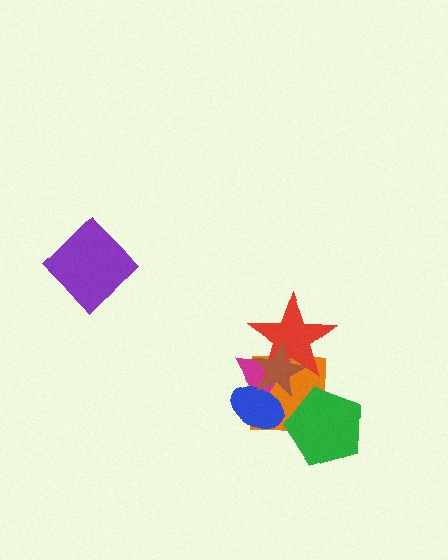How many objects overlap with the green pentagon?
1 object overlaps with the green pentagon.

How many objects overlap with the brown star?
4 objects overlap with the brown star.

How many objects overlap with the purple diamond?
0 objects overlap with the purple diamond.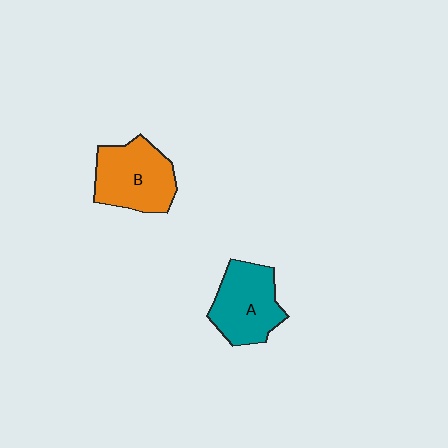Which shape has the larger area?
Shape B (orange).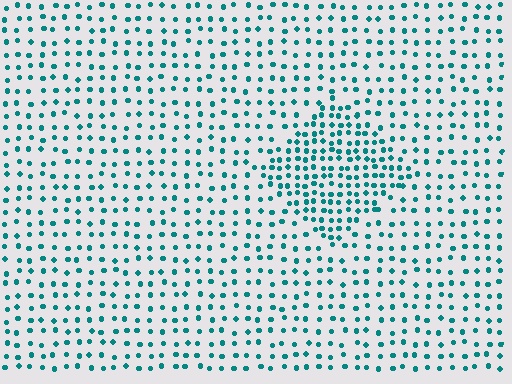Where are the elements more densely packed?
The elements are more densely packed inside the diamond boundary.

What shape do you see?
I see a diamond.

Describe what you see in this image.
The image contains small teal elements arranged at two different densities. A diamond-shaped region is visible where the elements are more densely packed than the surrounding area.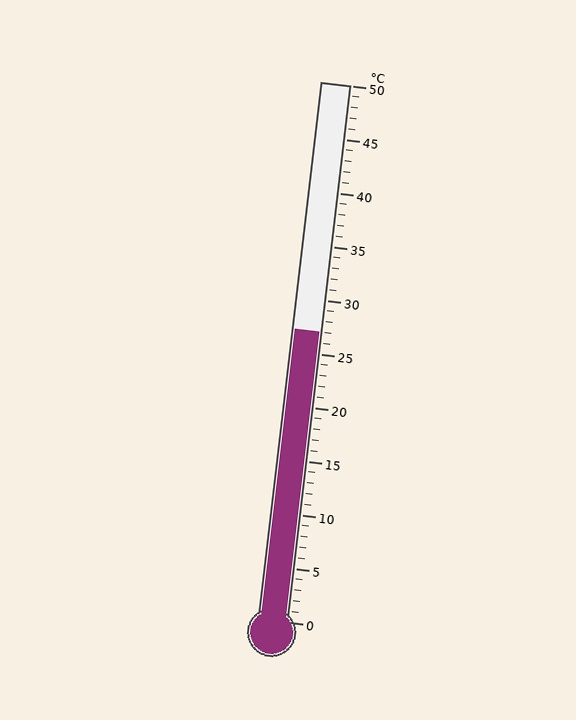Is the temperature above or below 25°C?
The temperature is above 25°C.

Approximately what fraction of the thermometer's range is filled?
The thermometer is filled to approximately 55% of its range.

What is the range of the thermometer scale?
The thermometer scale ranges from 0°C to 50°C.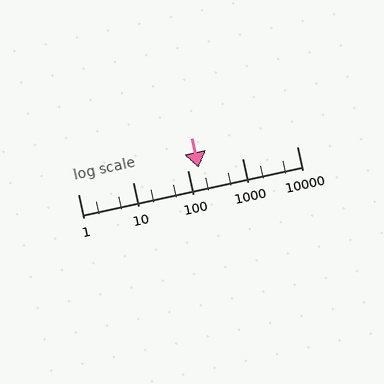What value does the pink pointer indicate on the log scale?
The pointer indicates approximately 160.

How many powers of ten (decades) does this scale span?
The scale spans 4 decades, from 1 to 10000.